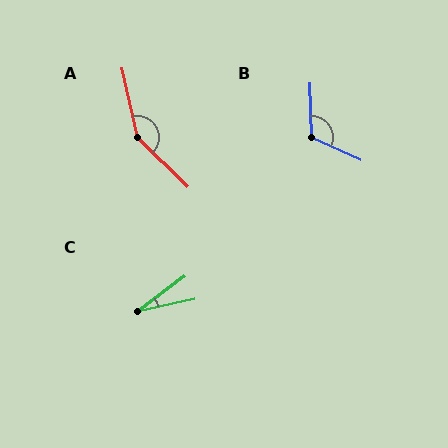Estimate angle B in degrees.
Approximately 116 degrees.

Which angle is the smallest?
C, at approximately 25 degrees.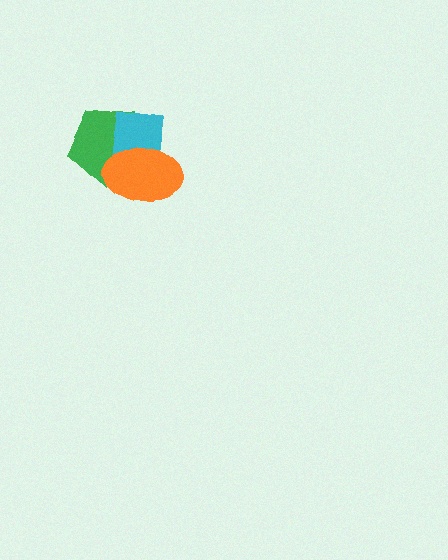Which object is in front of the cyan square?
The orange ellipse is in front of the cyan square.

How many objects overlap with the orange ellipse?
2 objects overlap with the orange ellipse.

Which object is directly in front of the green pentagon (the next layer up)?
The cyan square is directly in front of the green pentagon.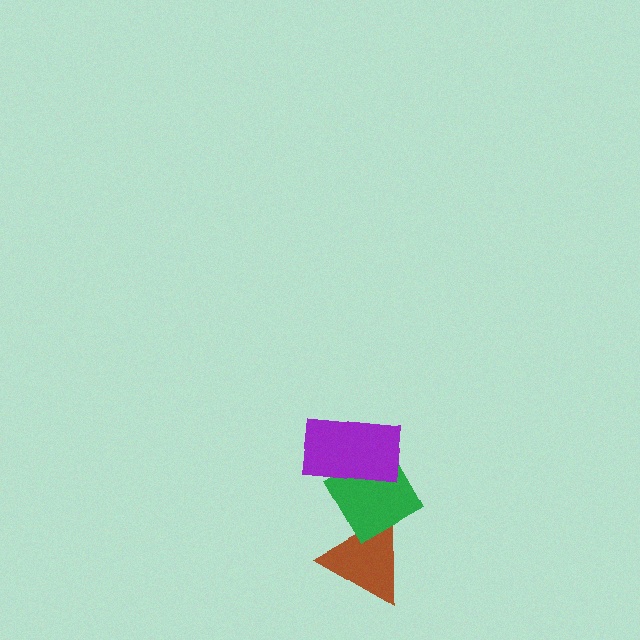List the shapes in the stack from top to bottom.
From top to bottom: the purple rectangle, the green diamond, the brown triangle.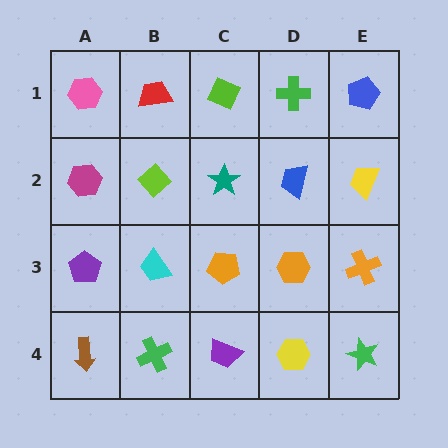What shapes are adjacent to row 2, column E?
A blue pentagon (row 1, column E), an orange cross (row 3, column E), a blue trapezoid (row 2, column D).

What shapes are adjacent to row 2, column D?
A green cross (row 1, column D), an orange hexagon (row 3, column D), a teal star (row 2, column C), a yellow trapezoid (row 2, column E).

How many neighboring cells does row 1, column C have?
3.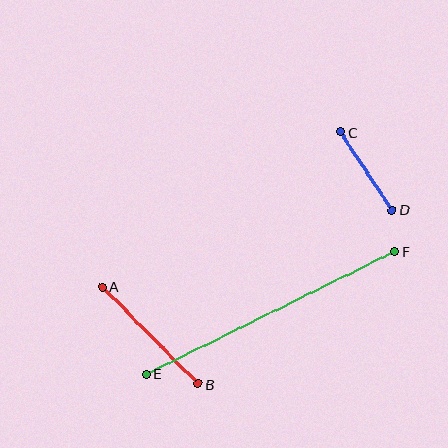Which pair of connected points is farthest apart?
Points E and F are farthest apart.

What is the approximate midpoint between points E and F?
The midpoint is at approximately (270, 313) pixels.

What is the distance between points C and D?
The distance is approximately 94 pixels.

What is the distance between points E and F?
The distance is approximately 278 pixels.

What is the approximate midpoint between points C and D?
The midpoint is at approximately (366, 171) pixels.